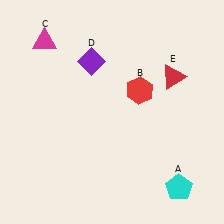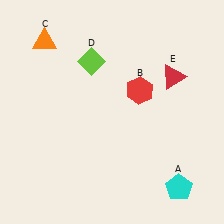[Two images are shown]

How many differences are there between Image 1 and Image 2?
There are 2 differences between the two images.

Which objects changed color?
C changed from magenta to orange. D changed from purple to lime.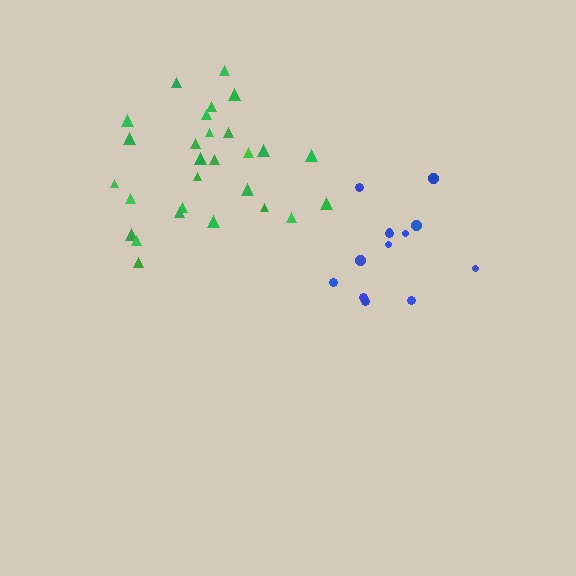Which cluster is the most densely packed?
Green.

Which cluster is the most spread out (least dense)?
Blue.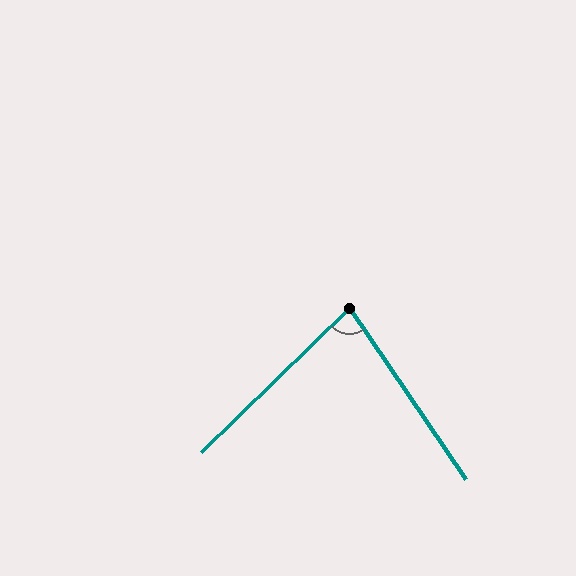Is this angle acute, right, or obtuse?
It is acute.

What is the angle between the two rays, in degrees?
Approximately 80 degrees.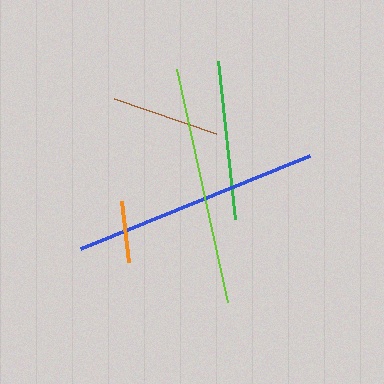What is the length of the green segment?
The green segment is approximately 160 pixels long.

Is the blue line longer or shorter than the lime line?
The blue line is longer than the lime line.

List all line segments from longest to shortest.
From longest to shortest: blue, lime, green, brown, orange.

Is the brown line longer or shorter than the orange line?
The brown line is longer than the orange line.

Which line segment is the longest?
The blue line is the longest at approximately 247 pixels.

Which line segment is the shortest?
The orange line is the shortest at approximately 62 pixels.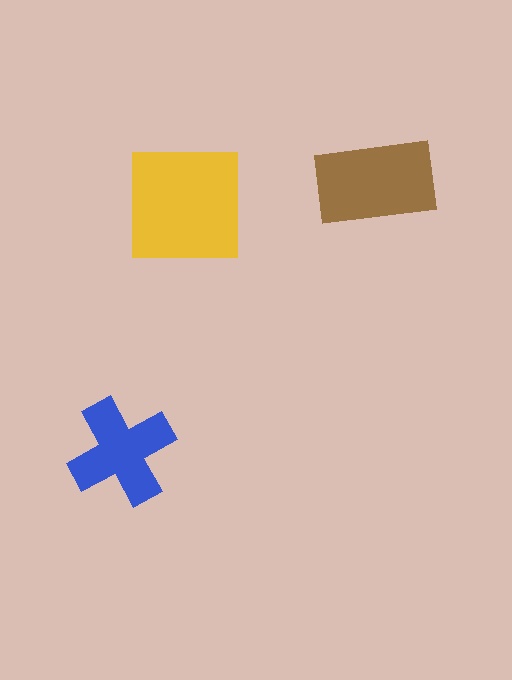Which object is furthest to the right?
The brown rectangle is rightmost.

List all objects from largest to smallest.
The yellow square, the brown rectangle, the blue cross.